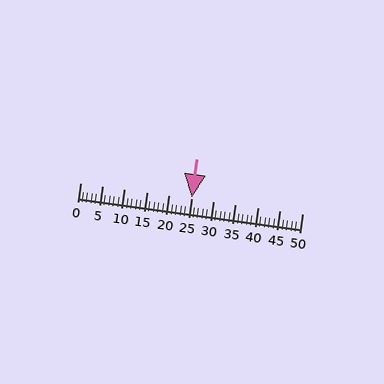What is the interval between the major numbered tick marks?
The major tick marks are spaced 5 units apart.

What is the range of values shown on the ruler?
The ruler shows values from 0 to 50.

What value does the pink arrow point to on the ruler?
The pink arrow points to approximately 25.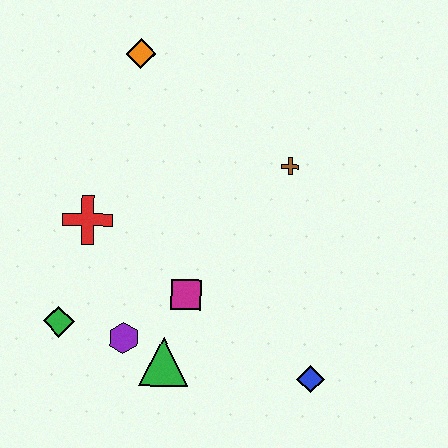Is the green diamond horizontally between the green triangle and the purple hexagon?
No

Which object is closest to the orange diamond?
The red cross is closest to the orange diamond.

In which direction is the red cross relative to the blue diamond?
The red cross is to the left of the blue diamond.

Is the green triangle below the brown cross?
Yes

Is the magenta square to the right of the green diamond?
Yes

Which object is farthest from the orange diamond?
The blue diamond is farthest from the orange diamond.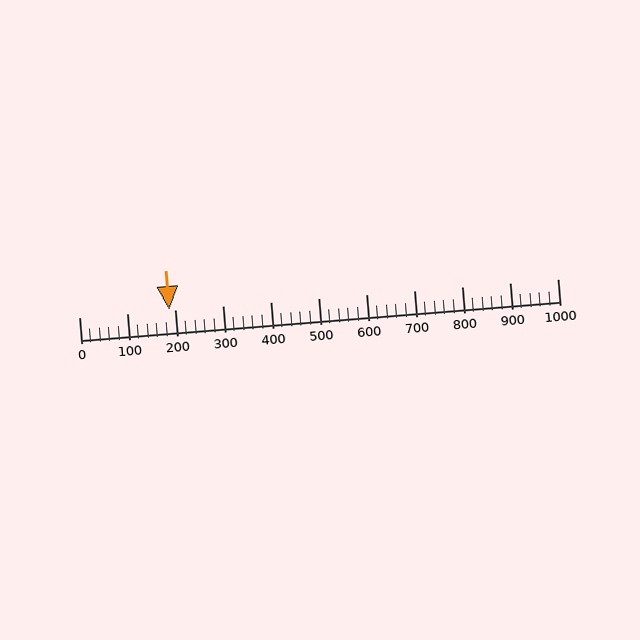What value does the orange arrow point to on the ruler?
The orange arrow points to approximately 189.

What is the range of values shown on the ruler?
The ruler shows values from 0 to 1000.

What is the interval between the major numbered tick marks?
The major tick marks are spaced 100 units apart.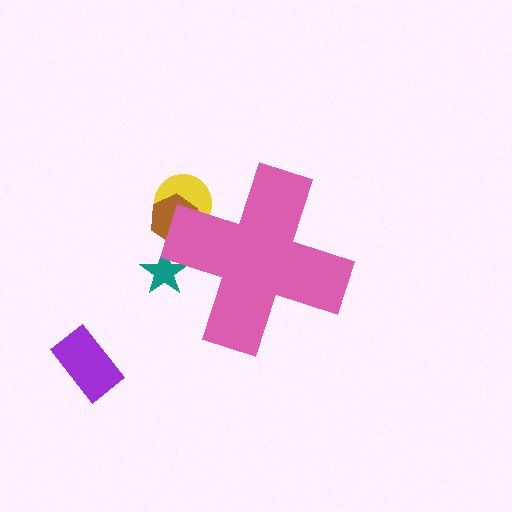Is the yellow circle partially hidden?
Yes, the yellow circle is partially hidden behind the pink cross.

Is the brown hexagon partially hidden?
Yes, the brown hexagon is partially hidden behind the pink cross.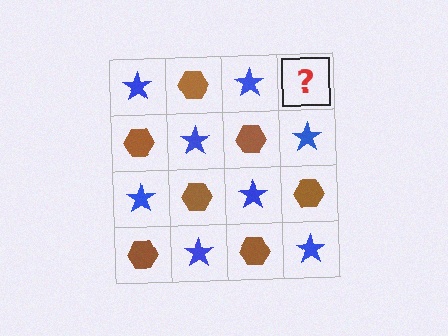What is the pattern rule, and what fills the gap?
The rule is that it alternates blue star and brown hexagon in a checkerboard pattern. The gap should be filled with a brown hexagon.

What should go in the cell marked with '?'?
The missing cell should contain a brown hexagon.